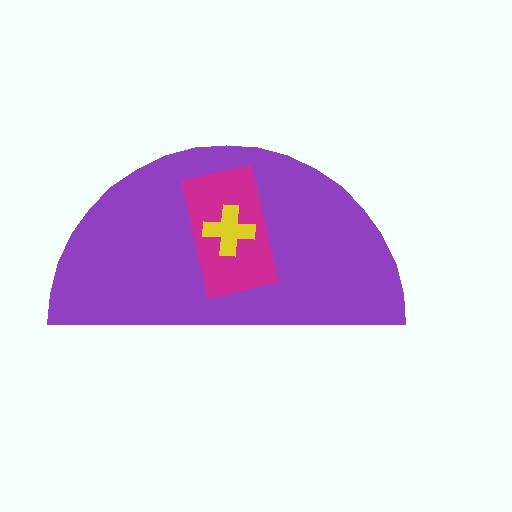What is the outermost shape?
The purple semicircle.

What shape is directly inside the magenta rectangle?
The yellow cross.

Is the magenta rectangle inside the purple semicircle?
Yes.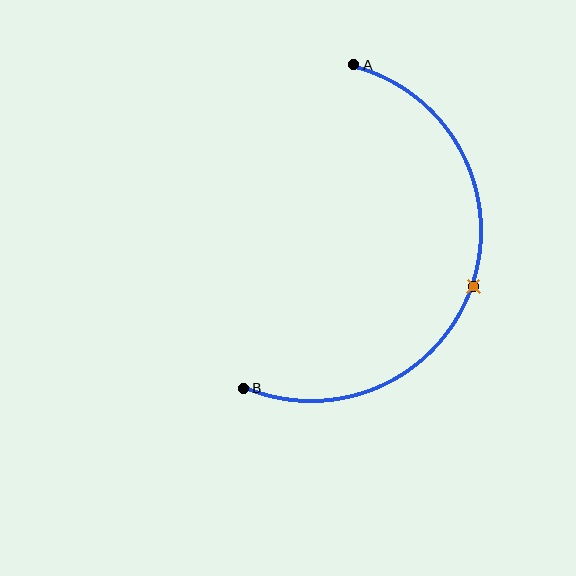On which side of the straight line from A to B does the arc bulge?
The arc bulges to the right of the straight line connecting A and B.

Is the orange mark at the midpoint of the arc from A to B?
Yes. The orange mark lies on the arc at equal arc-length from both A and B — it is the arc midpoint.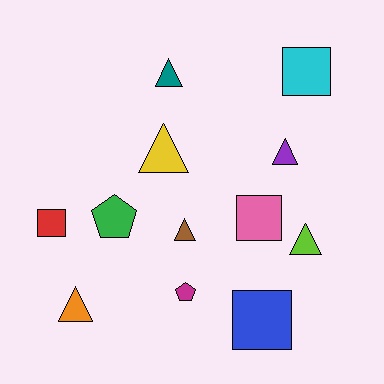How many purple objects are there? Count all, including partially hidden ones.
There is 1 purple object.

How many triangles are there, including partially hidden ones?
There are 6 triangles.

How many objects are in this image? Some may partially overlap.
There are 12 objects.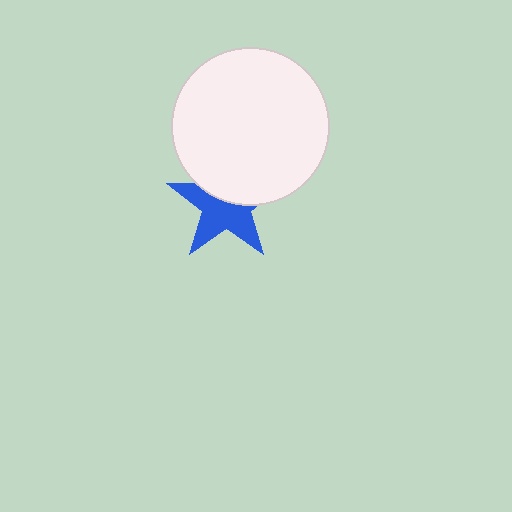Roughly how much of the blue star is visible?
About half of it is visible (roughly 58%).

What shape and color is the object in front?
The object in front is a white circle.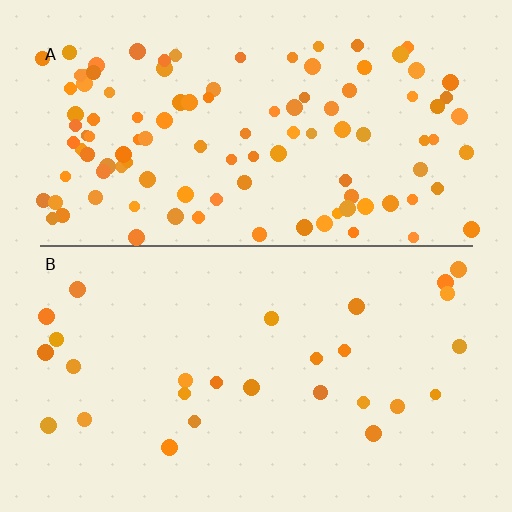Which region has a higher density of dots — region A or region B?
A (the top).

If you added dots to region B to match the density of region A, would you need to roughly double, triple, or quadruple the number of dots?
Approximately quadruple.